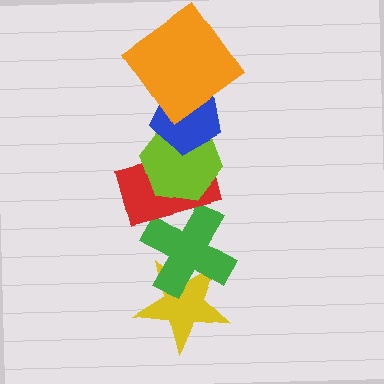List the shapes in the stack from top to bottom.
From top to bottom: the orange diamond, the blue pentagon, the lime hexagon, the red rectangle, the green cross, the yellow star.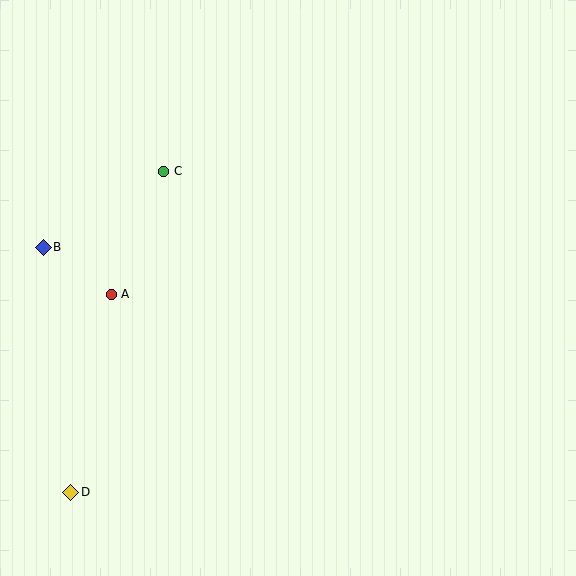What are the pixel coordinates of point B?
Point B is at (43, 247).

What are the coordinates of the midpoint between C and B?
The midpoint between C and B is at (104, 209).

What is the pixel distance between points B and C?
The distance between B and C is 143 pixels.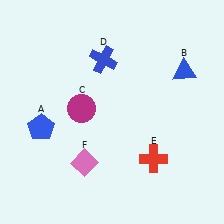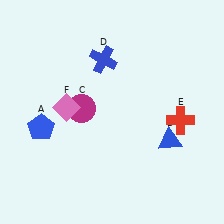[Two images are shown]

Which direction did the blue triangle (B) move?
The blue triangle (B) moved down.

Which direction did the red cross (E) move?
The red cross (E) moved up.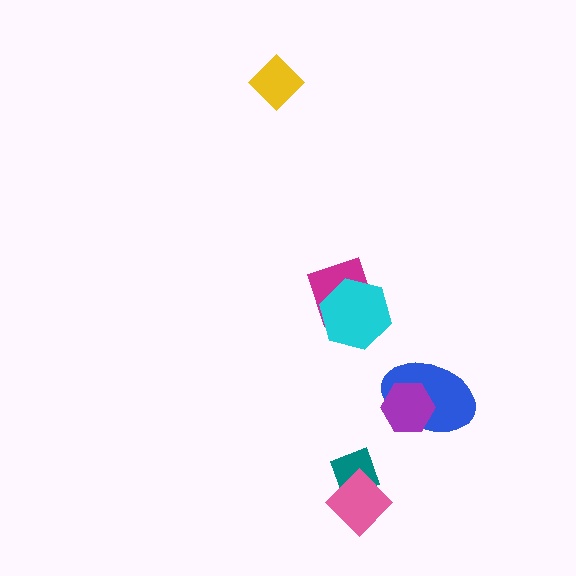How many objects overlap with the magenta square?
1 object overlaps with the magenta square.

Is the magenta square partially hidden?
Yes, it is partially covered by another shape.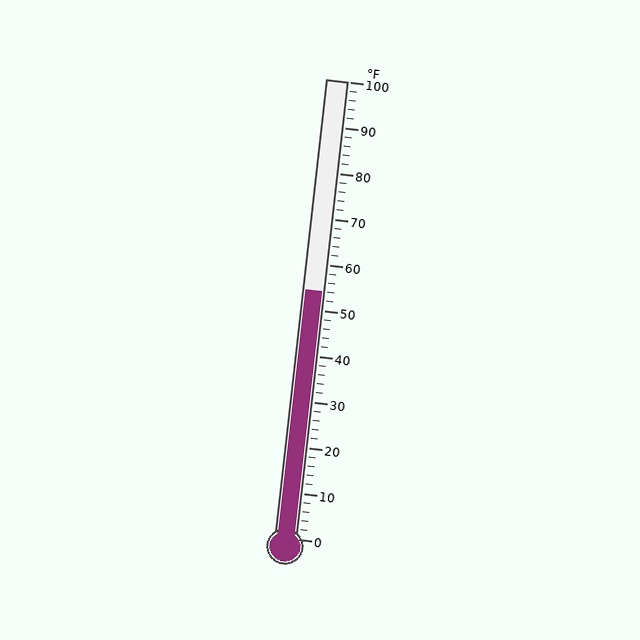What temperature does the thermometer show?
The thermometer shows approximately 54°F.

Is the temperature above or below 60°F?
The temperature is below 60°F.